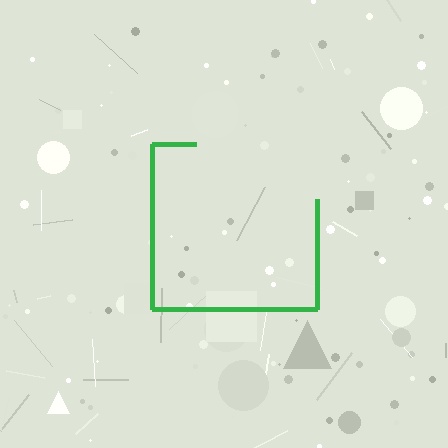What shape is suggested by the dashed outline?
The dashed outline suggests a square.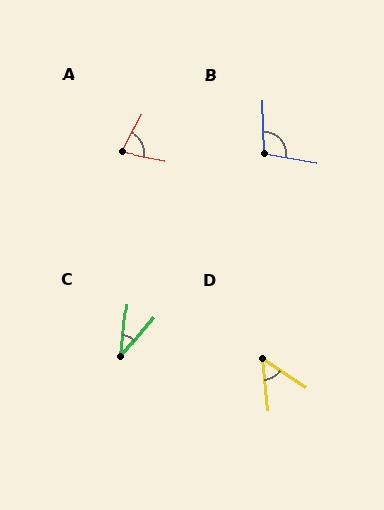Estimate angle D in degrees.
Approximately 50 degrees.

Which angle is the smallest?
C, at approximately 34 degrees.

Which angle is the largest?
B, at approximately 102 degrees.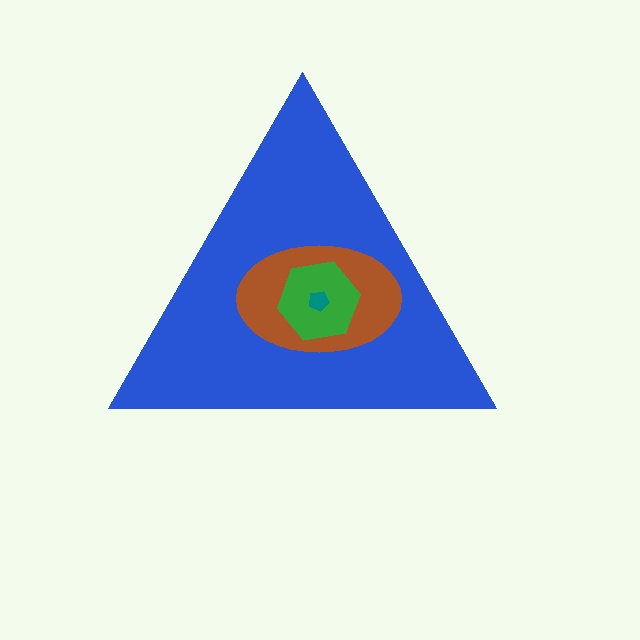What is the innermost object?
The teal pentagon.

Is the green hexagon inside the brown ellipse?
Yes.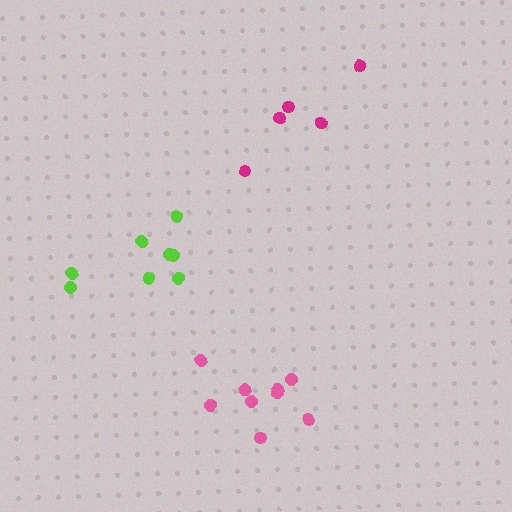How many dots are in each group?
Group 1: 5 dots, Group 2: 8 dots, Group 3: 9 dots (22 total).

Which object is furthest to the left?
The lime cluster is leftmost.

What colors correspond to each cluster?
The clusters are colored: magenta, lime, pink.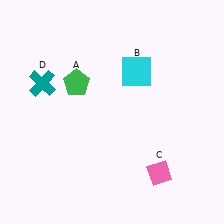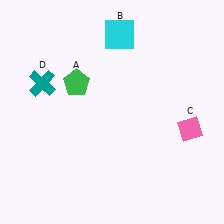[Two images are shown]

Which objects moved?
The objects that moved are: the cyan square (B), the pink diamond (C).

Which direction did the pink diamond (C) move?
The pink diamond (C) moved up.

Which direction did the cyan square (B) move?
The cyan square (B) moved up.